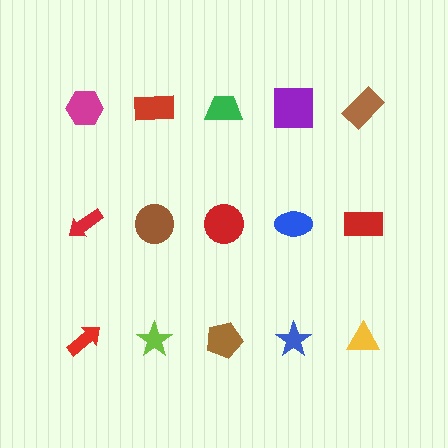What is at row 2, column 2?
A brown circle.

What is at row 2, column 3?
A red circle.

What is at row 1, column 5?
A brown rectangle.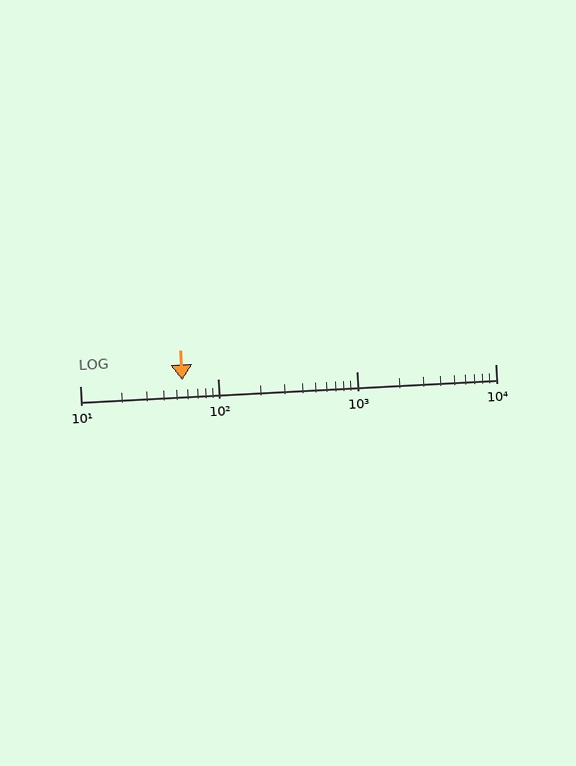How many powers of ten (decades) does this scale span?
The scale spans 3 decades, from 10 to 10000.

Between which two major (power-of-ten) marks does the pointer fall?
The pointer is between 10 and 100.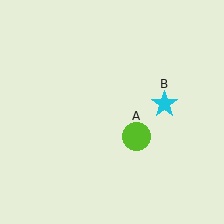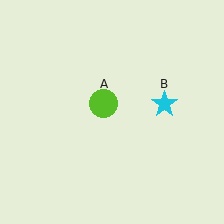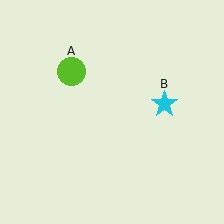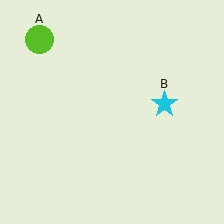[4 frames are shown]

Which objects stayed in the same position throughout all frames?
Cyan star (object B) remained stationary.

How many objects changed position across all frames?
1 object changed position: lime circle (object A).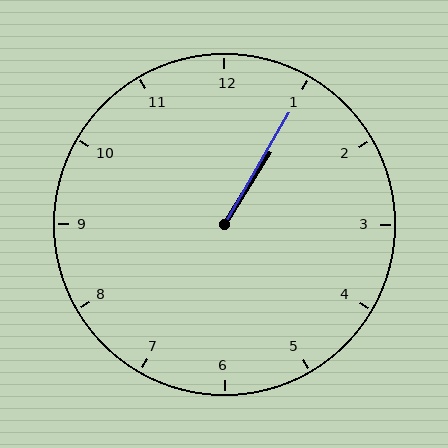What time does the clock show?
1:05.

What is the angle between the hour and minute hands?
Approximately 2 degrees.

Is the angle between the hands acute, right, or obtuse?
It is acute.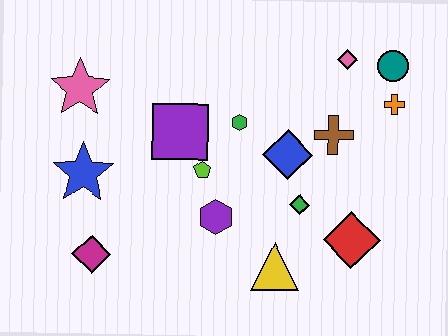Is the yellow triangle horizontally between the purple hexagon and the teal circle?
Yes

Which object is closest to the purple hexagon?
The lime pentagon is closest to the purple hexagon.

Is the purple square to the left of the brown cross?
Yes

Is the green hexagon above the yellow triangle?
Yes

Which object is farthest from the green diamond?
The pink star is farthest from the green diamond.